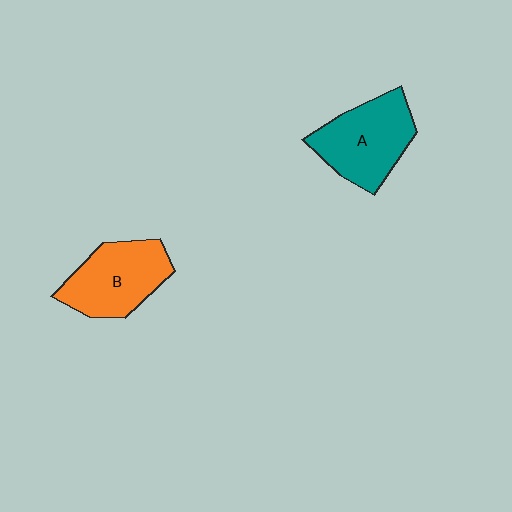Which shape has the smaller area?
Shape B (orange).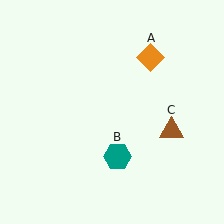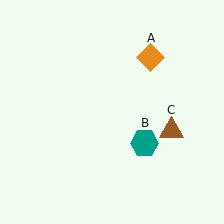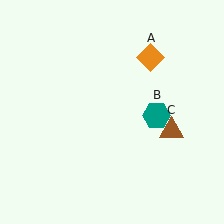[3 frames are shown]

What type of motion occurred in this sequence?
The teal hexagon (object B) rotated counterclockwise around the center of the scene.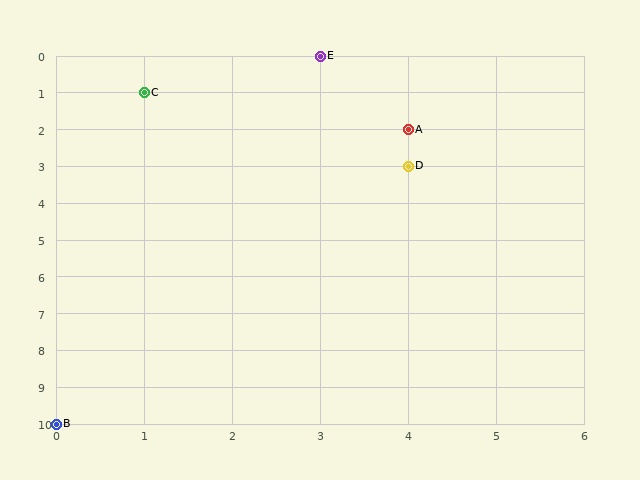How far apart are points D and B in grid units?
Points D and B are 4 columns and 7 rows apart (about 8.1 grid units diagonally).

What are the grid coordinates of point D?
Point D is at grid coordinates (4, 3).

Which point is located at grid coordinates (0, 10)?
Point B is at (0, 10).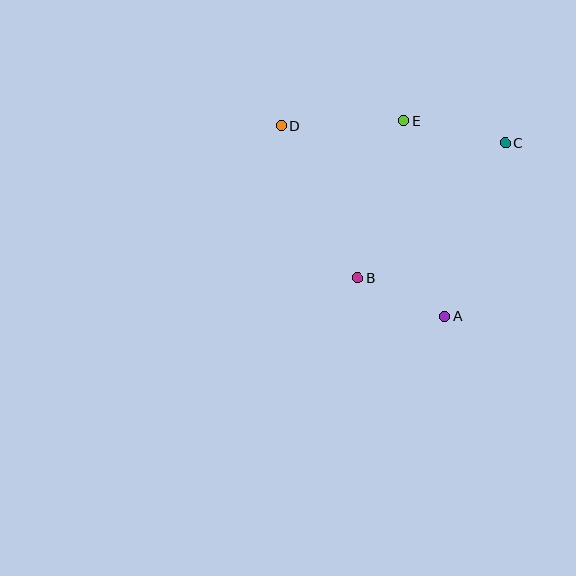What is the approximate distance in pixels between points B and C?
The distance between B and C is approximately 200 pixels.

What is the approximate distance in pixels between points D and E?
The distance between D and E is approximately 123 pixels.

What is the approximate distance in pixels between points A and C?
The distance between A and C is approximately 184 pixels.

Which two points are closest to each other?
Points A and B are closest to each other.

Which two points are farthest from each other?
Points A and D are farthest from each other.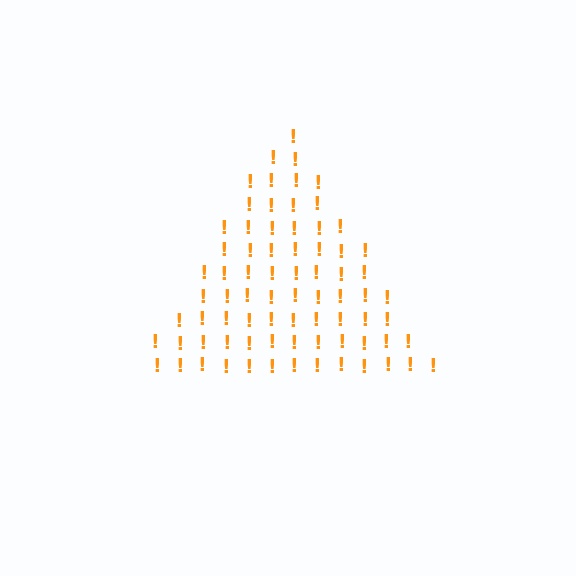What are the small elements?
The small elements are exclamation marks.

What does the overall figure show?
The overall figure shows a triangle.